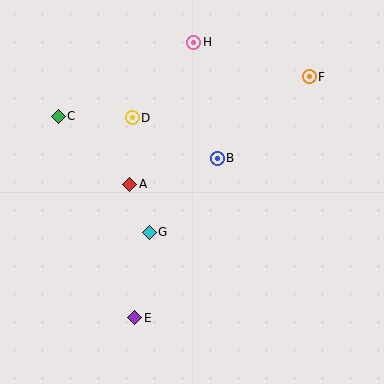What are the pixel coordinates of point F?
Point F is at (309, 77).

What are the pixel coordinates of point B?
Point B is at (217, 158).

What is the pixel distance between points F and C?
The distance between F and C is 254 pixels.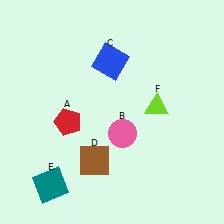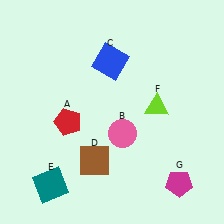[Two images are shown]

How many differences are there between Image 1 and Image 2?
There is 1 difference between the two images.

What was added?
A magenta pentagon (G) was added in Image 2.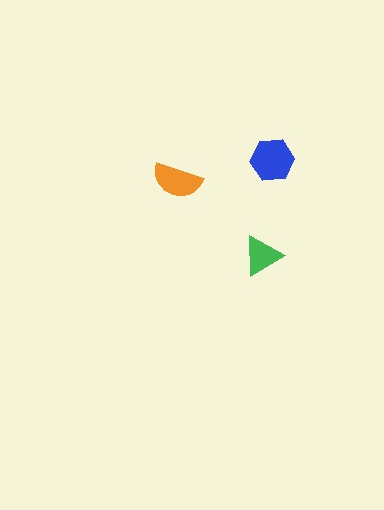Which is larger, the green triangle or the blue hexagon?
The blue hexagon.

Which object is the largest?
The blue hexagon.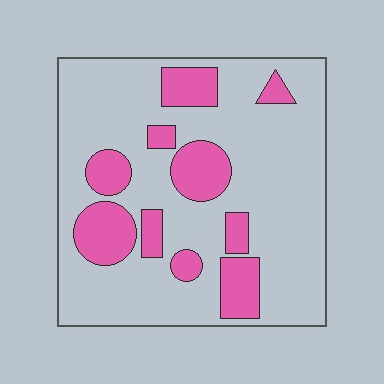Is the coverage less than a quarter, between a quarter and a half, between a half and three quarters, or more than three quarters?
Less than a quarter.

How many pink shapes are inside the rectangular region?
10.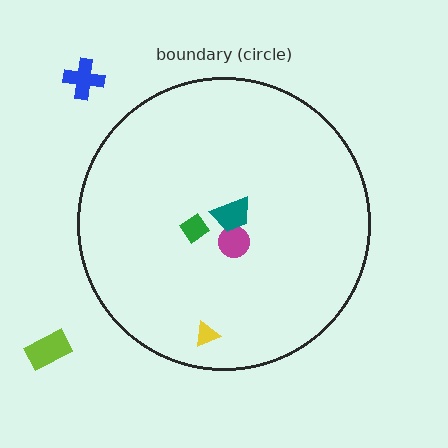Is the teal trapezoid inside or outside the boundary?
Inside.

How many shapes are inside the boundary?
4 inside, 2 outside.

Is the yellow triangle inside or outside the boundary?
Inside.